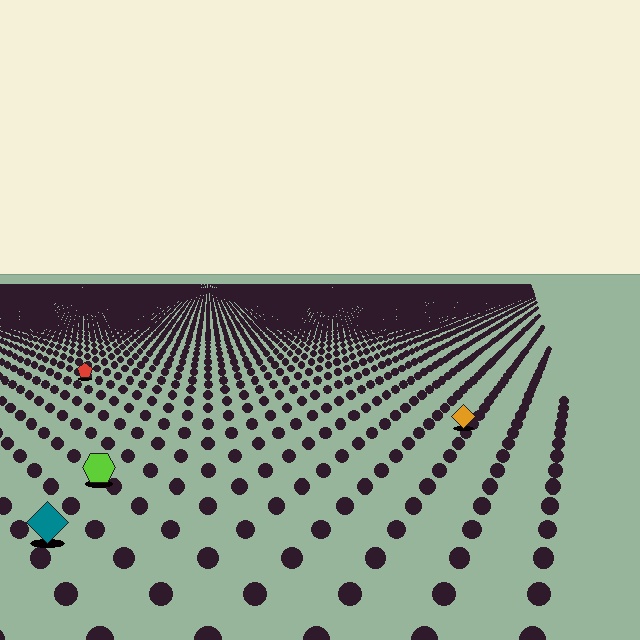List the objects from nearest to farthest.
From nearest to farthest: the teal diamond, the lime hexagon, the orange diamond, the red pentagon.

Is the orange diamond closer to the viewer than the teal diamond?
No. The teal diamond is closer — you can tell from the texture gradient: the ground texture is coarser near it.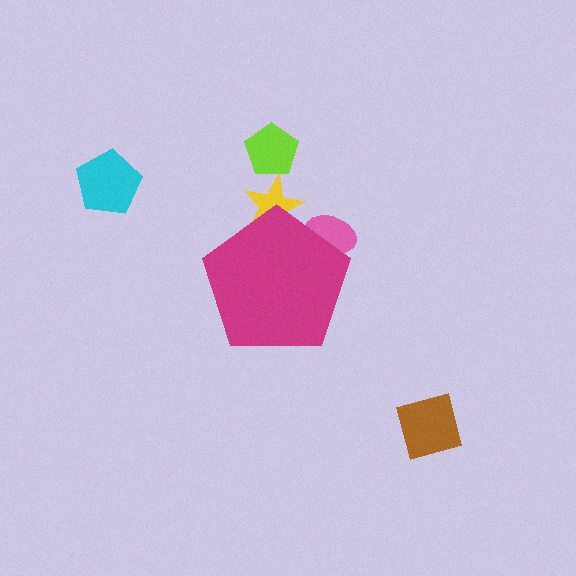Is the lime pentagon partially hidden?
No, the lime pentagon is fully visible.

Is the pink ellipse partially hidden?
Yes, the pink ellipse is partially hidden behind the magenta pentagon.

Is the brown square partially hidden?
No, the brown square is fully visible.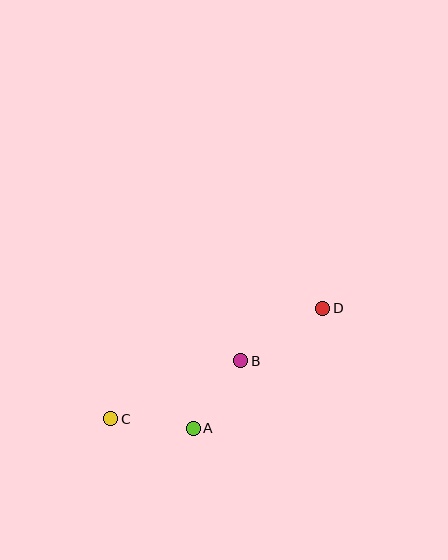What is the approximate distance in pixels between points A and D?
The distance between A and D is approximately 176 pixels.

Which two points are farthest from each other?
Points C and D are farthest from each other.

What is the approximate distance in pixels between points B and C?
The distance between B and C is approximately 143 pixels.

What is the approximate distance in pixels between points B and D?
The distance between B and D is approximately 97 pixels.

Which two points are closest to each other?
Points A and B are closest to each other.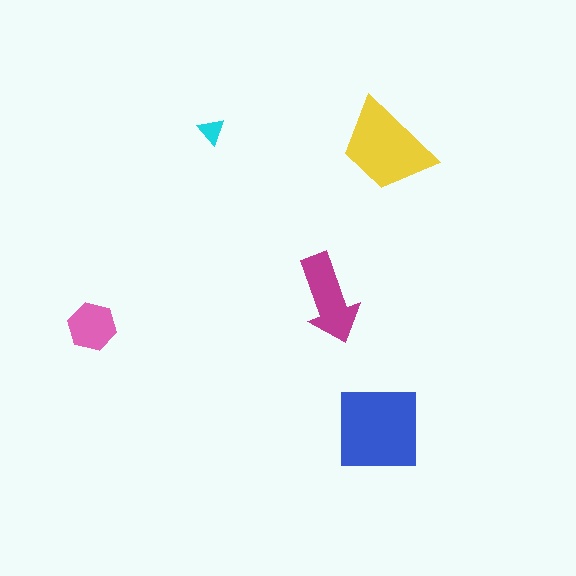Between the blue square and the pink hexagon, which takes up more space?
The blue square.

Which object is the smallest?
The cyan triangle.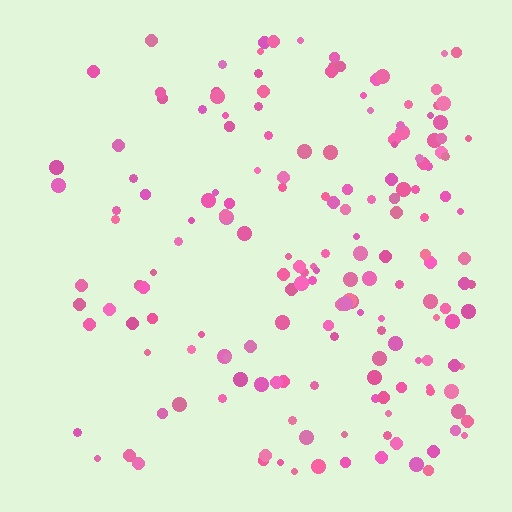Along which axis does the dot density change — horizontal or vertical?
Horizontal.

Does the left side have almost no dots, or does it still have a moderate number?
Still a moderate number, just noticeably fewer than the right.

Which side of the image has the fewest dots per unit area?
The left.